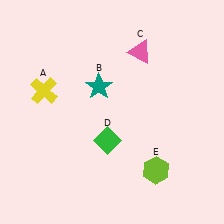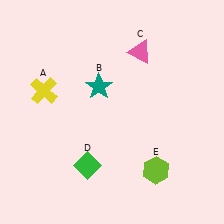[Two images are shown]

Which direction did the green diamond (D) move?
The green diamond (D) moved down.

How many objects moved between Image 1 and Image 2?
1 object moved between the two images.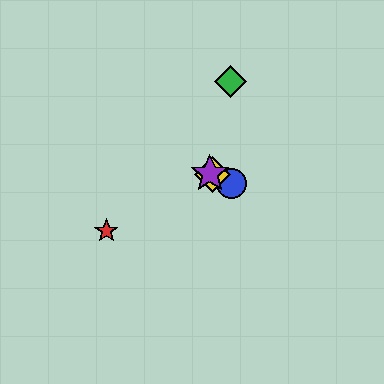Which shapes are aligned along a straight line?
The blue circle, the yellow diamond, the purple star are aligned along a straight line.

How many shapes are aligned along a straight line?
3 shapes (the blue circle, the yellow diamond, the purple star) are aligned along a straight line.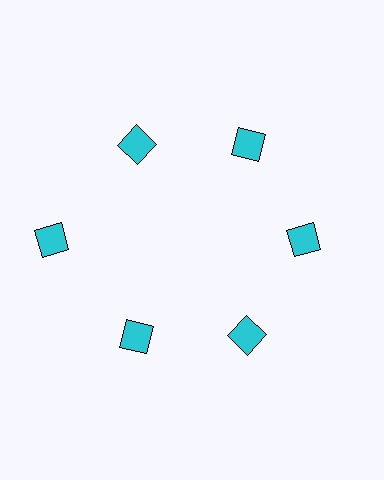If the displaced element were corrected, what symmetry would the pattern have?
It would have 6-fold rotational symmetry — the pattern would map onto itself every 60 degrees.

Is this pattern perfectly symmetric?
No. The 6 cyan diamonds are arranged in a ring, but one element near the 9 o'clock position is pushed outward from the center, breaking the 6-fold rotational symmetry.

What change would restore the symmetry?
The symmetry would be restored by moving it inward, back onto the ring so that all 6 diamonds sit at equal angles and equal distance from the center.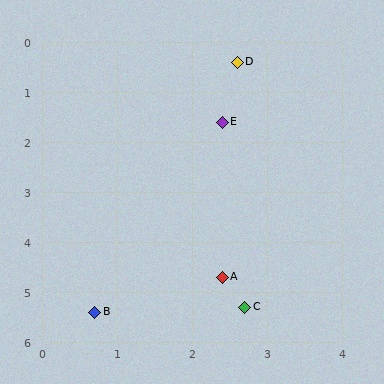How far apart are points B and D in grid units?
Points B and D are about 5.3 grid units apart.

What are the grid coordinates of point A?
Point A is at approximately (2.4, 4.7).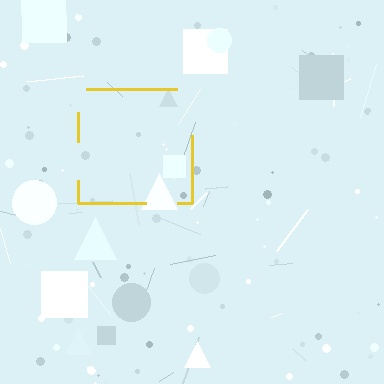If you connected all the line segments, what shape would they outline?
They would outline a square.